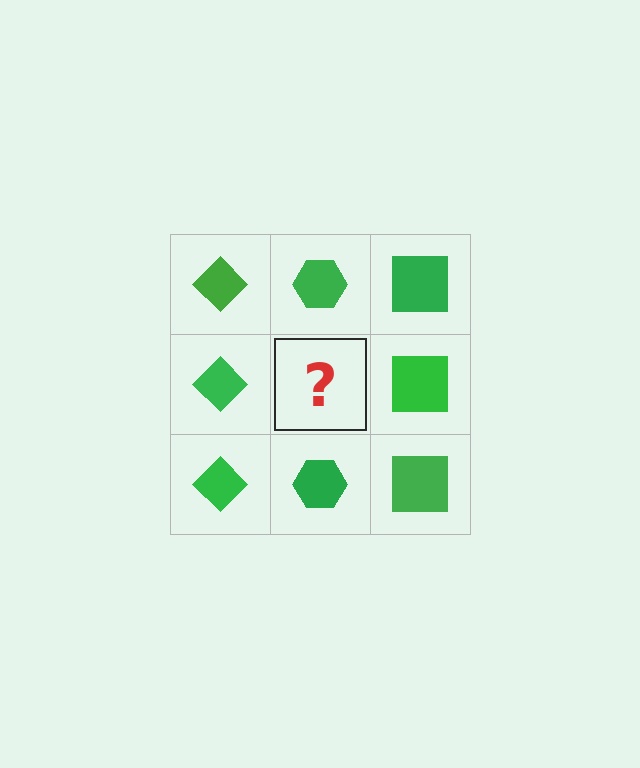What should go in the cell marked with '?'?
The missing cell should contain a green hexagon.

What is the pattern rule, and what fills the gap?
The rule is that each column has a consistent shape. The gap should be filled with a green hexagon.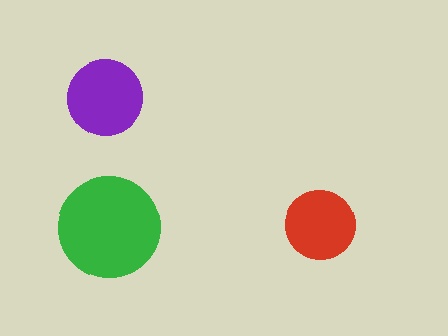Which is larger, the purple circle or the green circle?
The green one.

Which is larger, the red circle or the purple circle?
The purple one.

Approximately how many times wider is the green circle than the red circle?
About 1.5 times wider.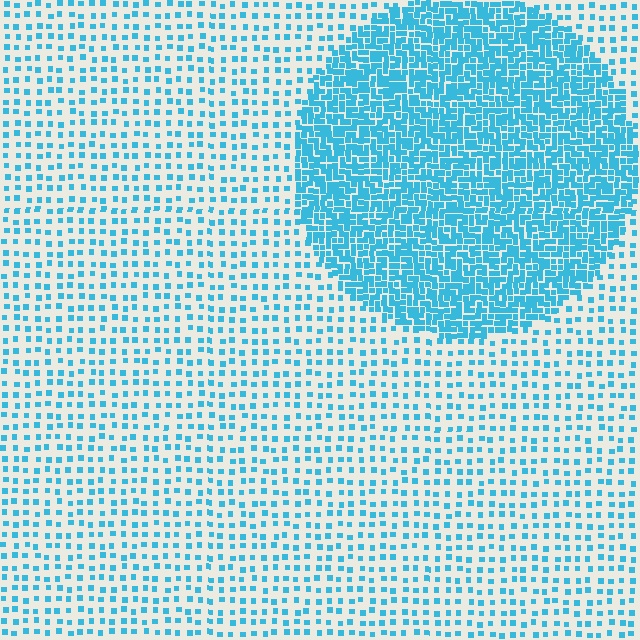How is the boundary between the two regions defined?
The boundary is defined by a change in element density (approximately 3.0x ratio). All elements are the same color, size, and shape.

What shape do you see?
I see a circle.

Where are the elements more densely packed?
The elements are more densely packed inside the circle boundary.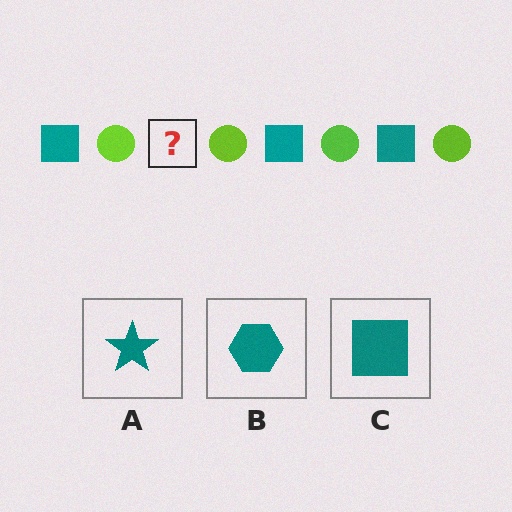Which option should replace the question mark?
Option C.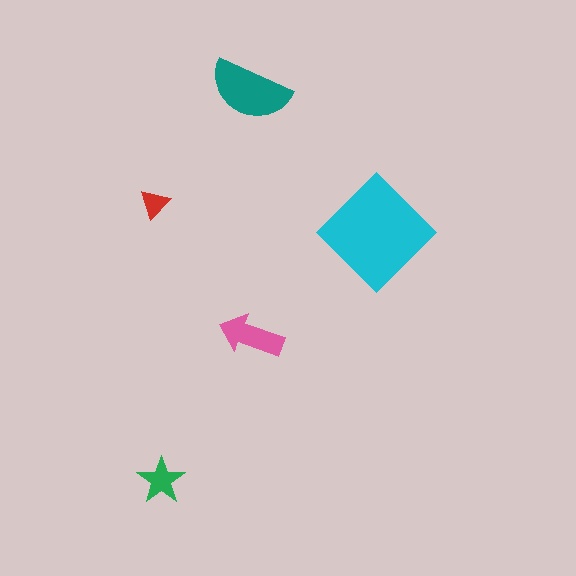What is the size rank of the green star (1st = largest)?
4th.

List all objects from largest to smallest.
The cyan diamond, the teal semicircle, the pink arrow, the green star, the red triangle.